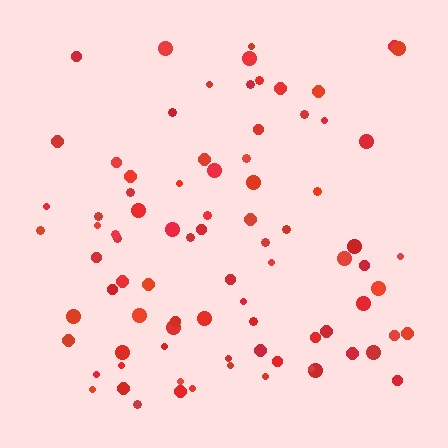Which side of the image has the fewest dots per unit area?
The top.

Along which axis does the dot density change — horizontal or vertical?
Vertical.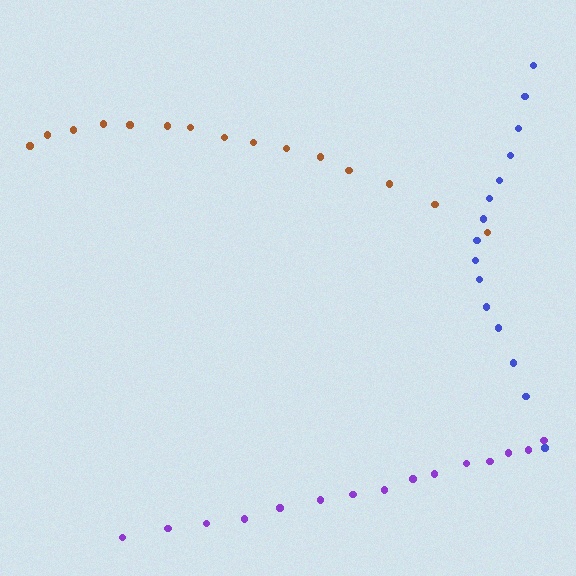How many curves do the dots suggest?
There are 3 distinct paths.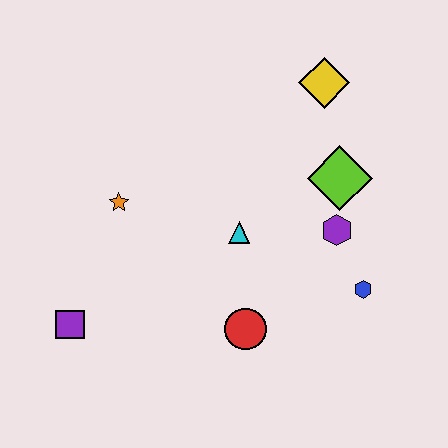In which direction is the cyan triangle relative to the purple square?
The cyan triangle is to the right of the purple square.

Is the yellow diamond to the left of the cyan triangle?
No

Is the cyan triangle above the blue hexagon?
Yes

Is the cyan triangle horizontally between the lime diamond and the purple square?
Yes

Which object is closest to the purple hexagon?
The lime diamond is closest to the purple hexagon.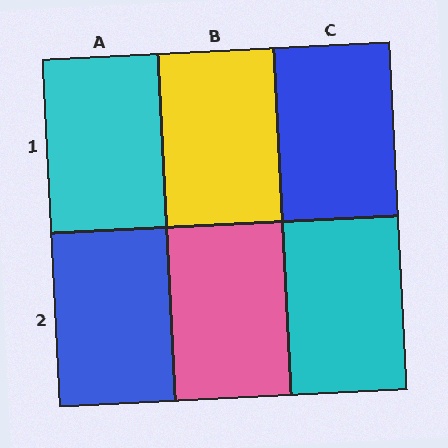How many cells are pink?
1 cell is pink.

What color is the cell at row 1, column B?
Yellow.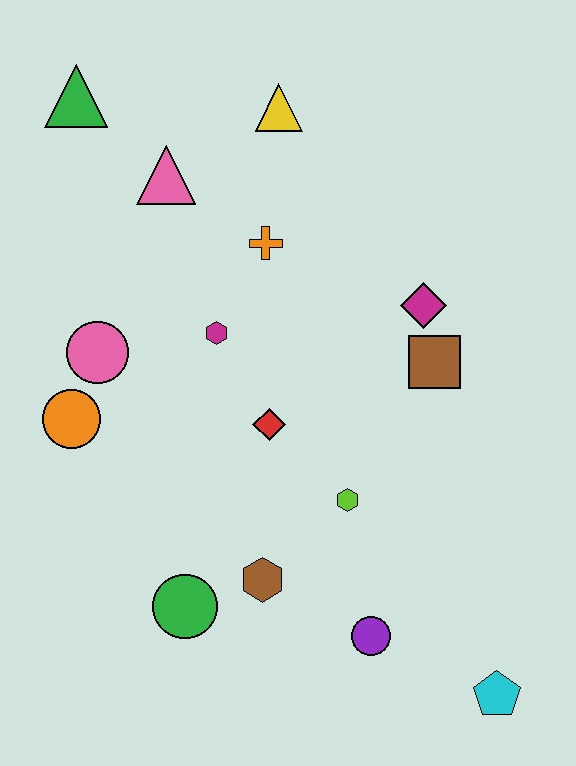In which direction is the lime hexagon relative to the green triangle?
The lime hexagon is below the green triangle.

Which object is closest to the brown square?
The magenta diamond is closest to the brown square.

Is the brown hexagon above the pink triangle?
No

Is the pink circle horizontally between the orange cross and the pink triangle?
No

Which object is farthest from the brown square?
The green triangle is farthest from the brown square.